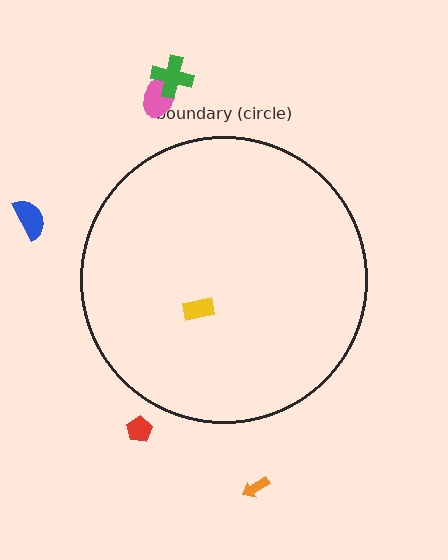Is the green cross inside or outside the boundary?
Outside.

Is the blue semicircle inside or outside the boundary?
Outside.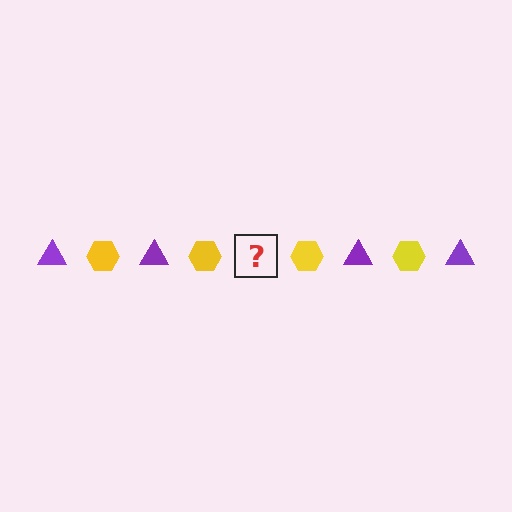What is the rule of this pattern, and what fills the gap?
The rule is that the pattern alternates between purple triangle and yellow hexagon. The gap should be filled with a purple triangle.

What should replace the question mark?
The question mark should be replaced with a purple triangle.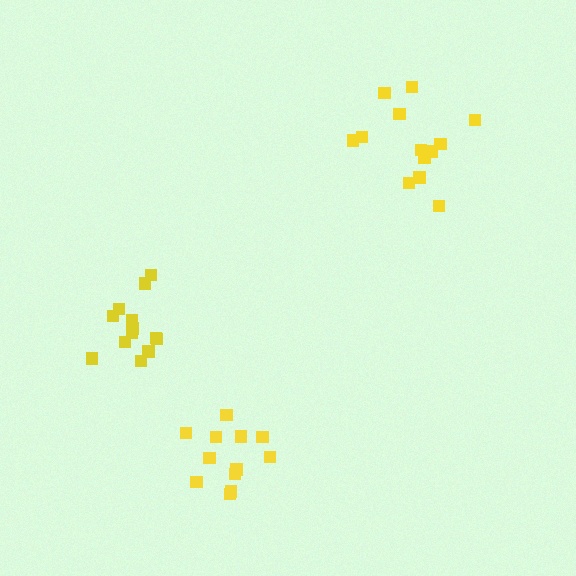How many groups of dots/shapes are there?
There are 3 groups.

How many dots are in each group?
Group 1: 13 dots, Group 2: 13 dots, Group 3: 12 dots (38 total).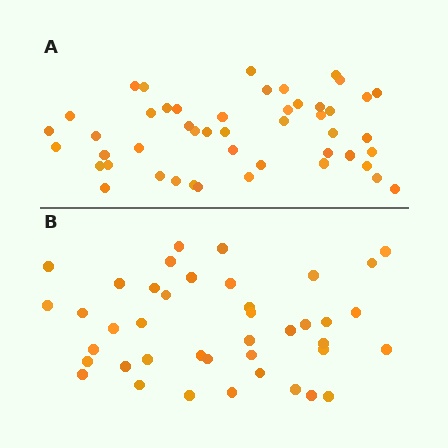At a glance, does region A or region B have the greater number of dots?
Region A (the top region) has more dots.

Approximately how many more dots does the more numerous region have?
Region A has roughly 8 or so more dots than region B.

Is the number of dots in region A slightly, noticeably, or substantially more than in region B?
Region A has only slightly more — the two regions are fairly close. The ratio is roughly 1.2 to 1.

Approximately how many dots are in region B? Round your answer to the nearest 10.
About 40 dots. (The exact count is 41, which rounds to 40.)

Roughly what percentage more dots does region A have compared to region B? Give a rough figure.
About 15% more.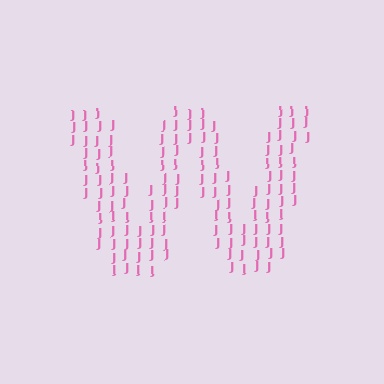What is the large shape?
The large shape is the letter W.